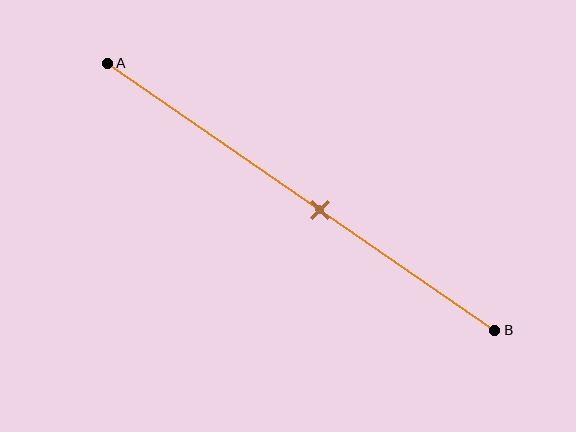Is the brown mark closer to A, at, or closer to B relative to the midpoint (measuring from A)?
The brown mark is closer to point B than the midpoint of segment AB.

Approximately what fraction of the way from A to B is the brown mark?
The brown mark is approximately 55% of the way from A to B.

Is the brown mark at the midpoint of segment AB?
No, the mark is at about 55% from A, not at the 50% midpoint.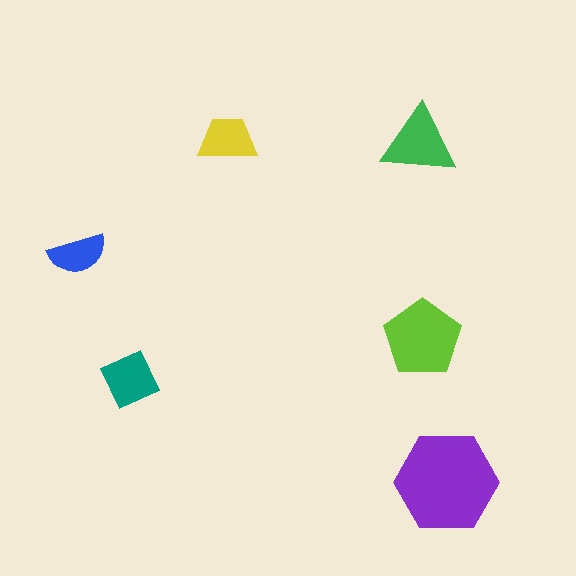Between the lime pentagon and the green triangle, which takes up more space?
The lime pentagon.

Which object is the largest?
The purple hexagon.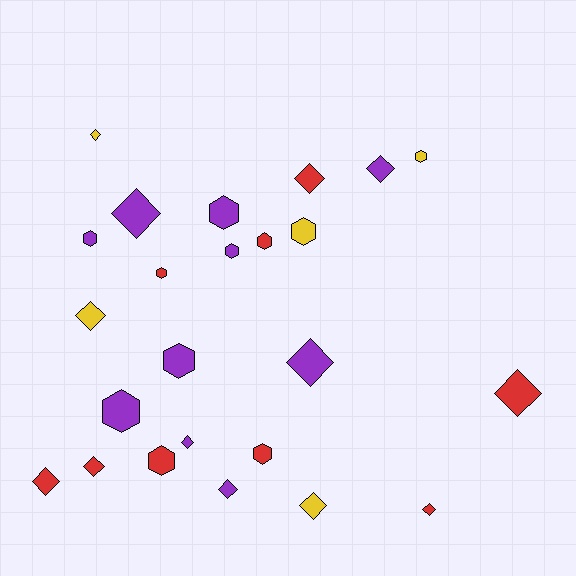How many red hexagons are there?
There are 4 red hexagons.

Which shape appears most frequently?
Diamond, with 13 objects.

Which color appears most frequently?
Purple, with 10 objects.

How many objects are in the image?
There are 24 objects.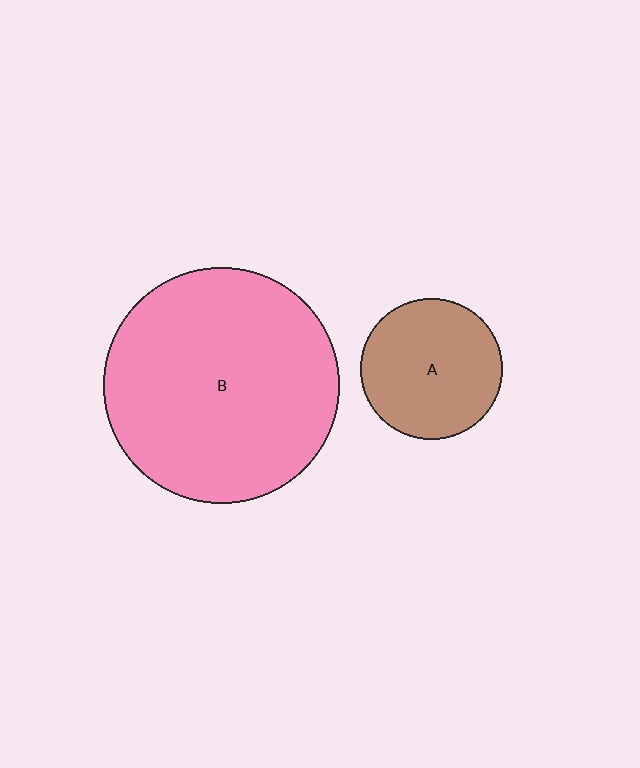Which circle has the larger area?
Circle B (pink).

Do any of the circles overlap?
No, none of the circles overlap.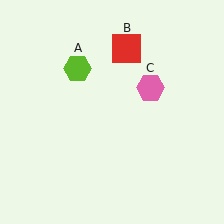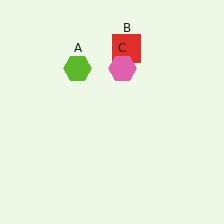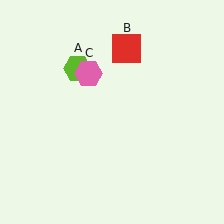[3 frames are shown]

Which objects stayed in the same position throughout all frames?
Lime hexagon (object A) and red square (object B) remained stationary.